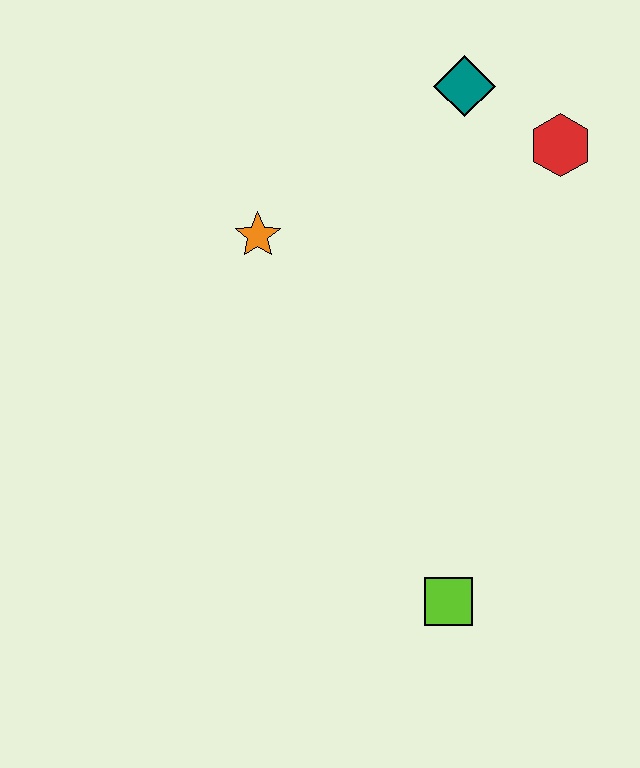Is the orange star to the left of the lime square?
Yes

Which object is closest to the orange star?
The teal diamond is closest to the orange star.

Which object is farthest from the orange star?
The lime square is farthest from the orange star.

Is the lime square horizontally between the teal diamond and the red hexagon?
No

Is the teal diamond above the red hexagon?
Yes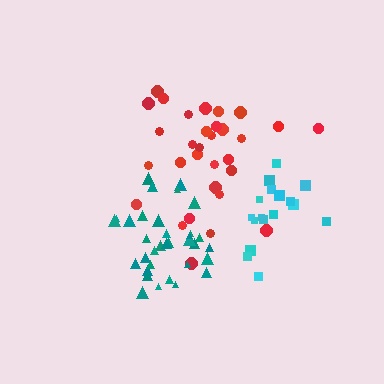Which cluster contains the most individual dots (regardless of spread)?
Teal (35).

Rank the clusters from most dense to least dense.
teal, cyan, red.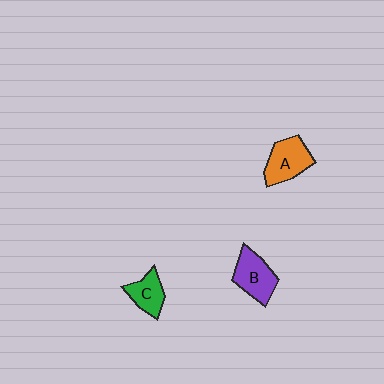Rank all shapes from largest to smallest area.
From largest to smallest: A (orange), B (purple), C (green).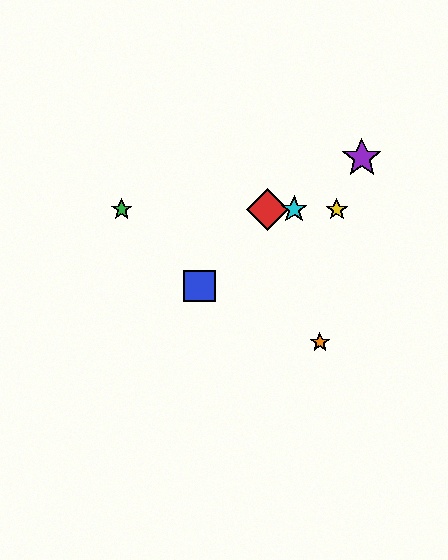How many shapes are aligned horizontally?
4 shapes (the red diamond, the green star, the yellow star, the cyan star) are aligned horizontally.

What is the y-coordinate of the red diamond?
The red diamond is at y≈209.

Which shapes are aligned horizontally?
The red diamond, the green star, the yellow star, the cyan star are aligned horizontally.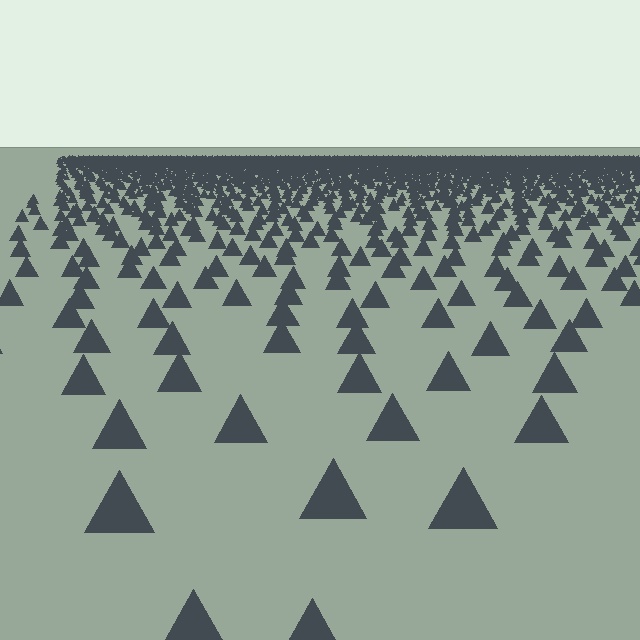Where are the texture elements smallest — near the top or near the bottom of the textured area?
Near the top.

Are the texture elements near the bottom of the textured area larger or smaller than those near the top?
Larger. Near the bottom, elements are closer to the viewer and appear at a bigger on-screen size.